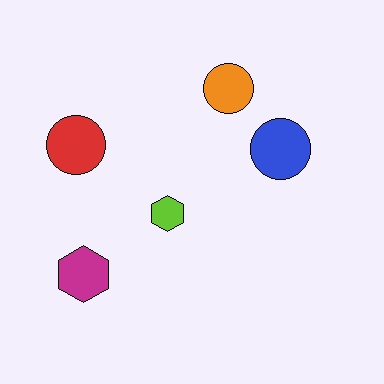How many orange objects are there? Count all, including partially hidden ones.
There is 1 orange object.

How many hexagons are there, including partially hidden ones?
There are 2 hexagons.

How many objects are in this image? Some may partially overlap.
There are 5 objects.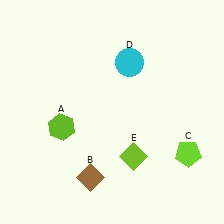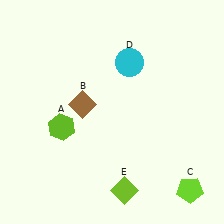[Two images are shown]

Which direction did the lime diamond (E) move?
The lime diamond (E) moved down.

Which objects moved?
The objects that moved are: the brown diamond (B), the lime pentagon (C), the lime diamond (E).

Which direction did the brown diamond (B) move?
The brown diamond (B) moved up.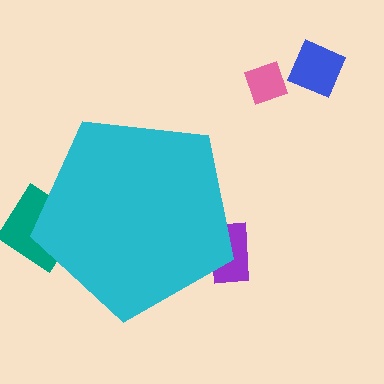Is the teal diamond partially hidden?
Yes, the teal diamond is partially hidden behind the cyan pentagon.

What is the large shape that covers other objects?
A cyan pentagon.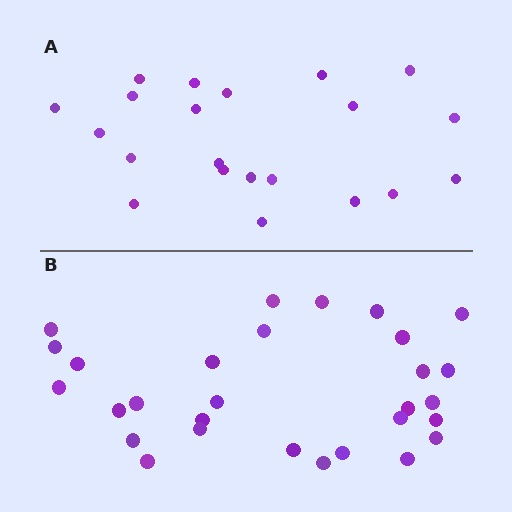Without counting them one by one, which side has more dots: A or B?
Region B (the bottom region) has more dots.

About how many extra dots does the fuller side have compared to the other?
Region B has roughly 8 or so more dots than region A.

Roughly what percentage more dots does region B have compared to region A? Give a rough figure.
About 40% more.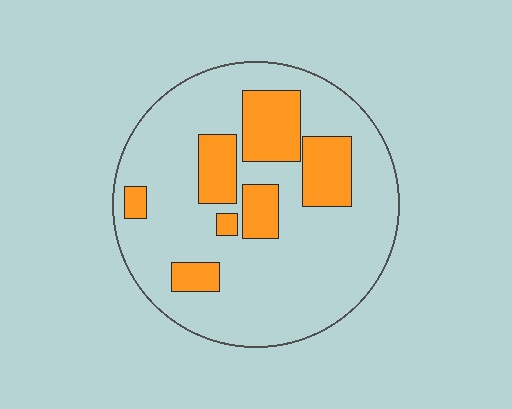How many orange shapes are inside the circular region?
7.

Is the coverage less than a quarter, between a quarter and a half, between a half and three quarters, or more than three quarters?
Less than a quarter.